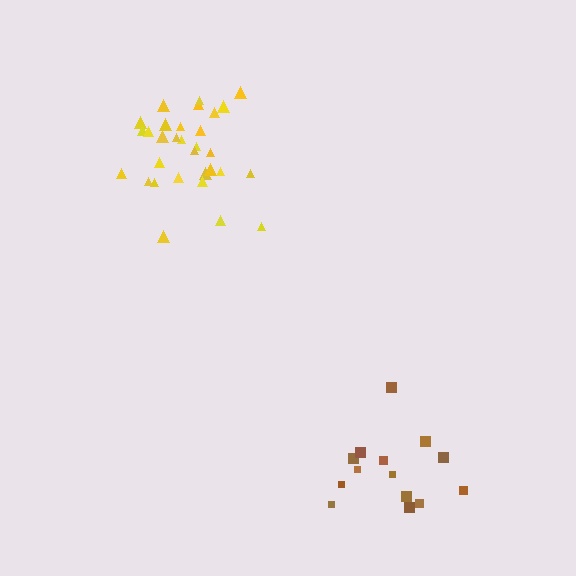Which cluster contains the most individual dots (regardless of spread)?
Yellow (31).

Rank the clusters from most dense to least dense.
yellow, brown.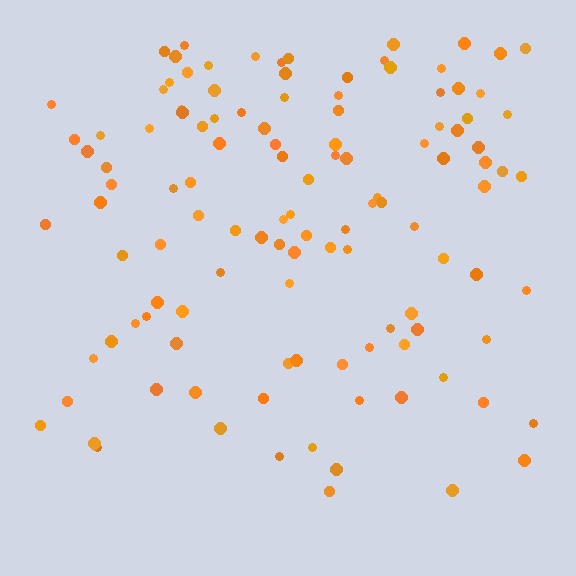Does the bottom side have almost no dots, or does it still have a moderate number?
Still a moderate number, just noticeably fewer than the top.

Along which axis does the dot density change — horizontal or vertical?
Vertical.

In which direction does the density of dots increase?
From bottom to top, with the top side densest.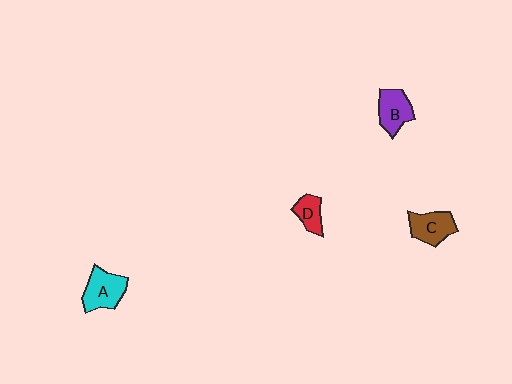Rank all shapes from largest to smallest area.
From largest to smallest: A (cyan), C (brown), B (purple), D (red).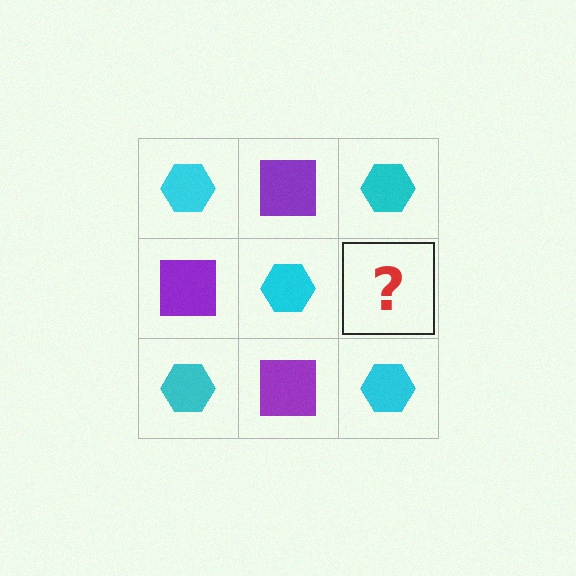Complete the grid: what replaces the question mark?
The question mark should be replaced with a purple square.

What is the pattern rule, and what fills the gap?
The rule is that it alternates cyan hexagon and purple square in a checkerboard pattern. The gap should be filled with a purple square.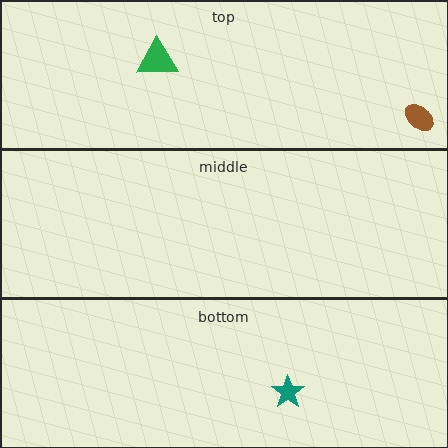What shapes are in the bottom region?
The teal star.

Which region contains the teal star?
The bottom region.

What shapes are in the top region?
The brown ellipse, the green triangle.